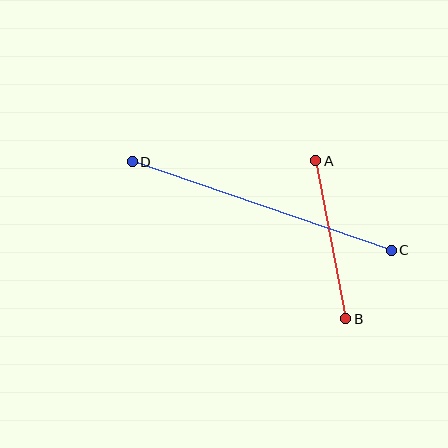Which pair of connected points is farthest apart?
Points C and D are farthest apart.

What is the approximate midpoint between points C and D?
The midpoint is at approximately (262, 206) pixels.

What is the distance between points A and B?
The distance is approximately 161 pixels.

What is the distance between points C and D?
The distance is approximately 274 pixels.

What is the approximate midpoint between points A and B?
The midpoint is at approximately (331, 240) pixels.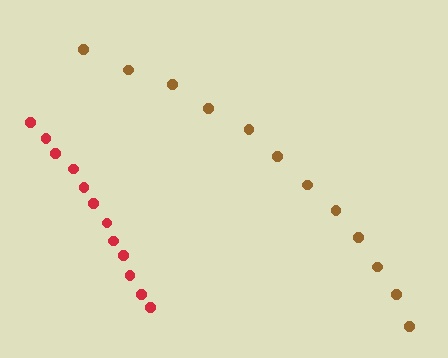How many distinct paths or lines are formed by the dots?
There are 2 distinct paths.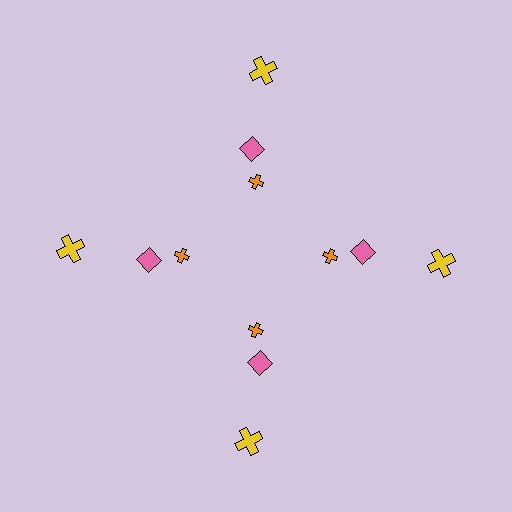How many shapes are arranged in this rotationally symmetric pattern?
There are 12 shapes, arranged in 4 groups of 3.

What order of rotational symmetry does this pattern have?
This pattern has 4-fold rotational symmetry.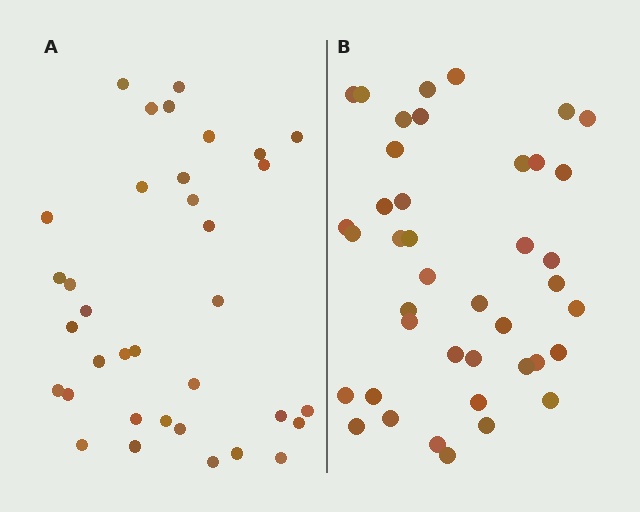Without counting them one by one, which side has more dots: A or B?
Region B (the right region) has more dots.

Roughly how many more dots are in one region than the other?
Region B has about 6 more dots than region A.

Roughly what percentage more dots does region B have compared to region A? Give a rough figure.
About 15% more.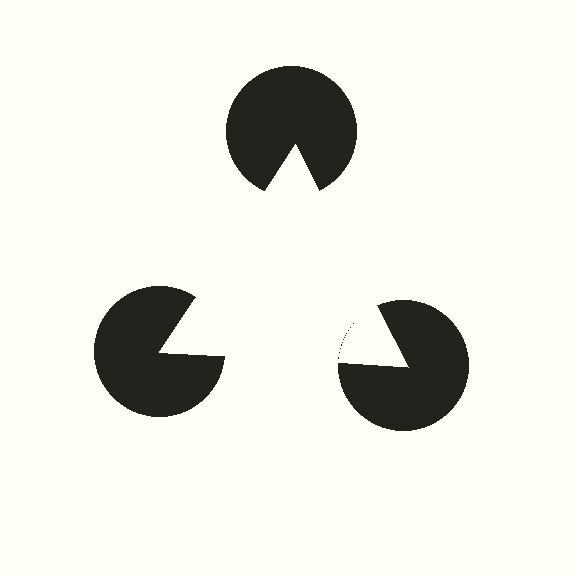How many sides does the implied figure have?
3 sides.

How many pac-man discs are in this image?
There are 3 — one at each vertex of the illusory triangle.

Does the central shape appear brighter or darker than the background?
It typically appears slightly brighter than the background, even though no actual brightness change is drawn.